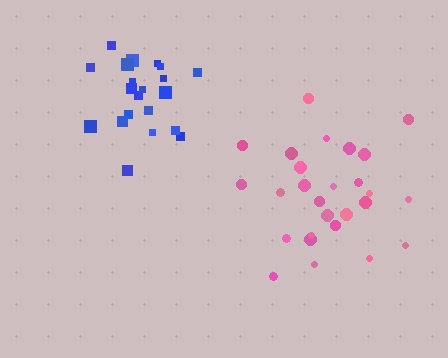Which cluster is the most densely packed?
Blue.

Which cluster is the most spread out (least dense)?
Pink.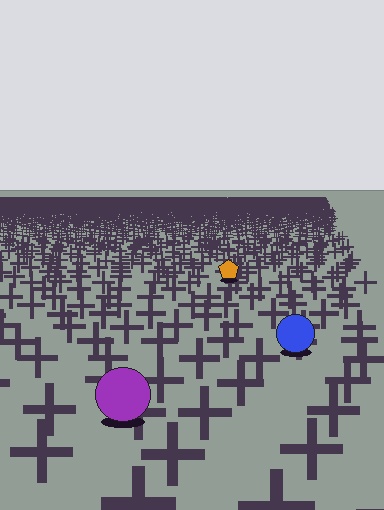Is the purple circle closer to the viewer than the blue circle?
Yes. The purple circle is closer — you can tell from the texture gradient: the ground texture is coarser near it.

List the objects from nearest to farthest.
From nearest to farthest: the purple circle, the blue circle, the orange pentagon.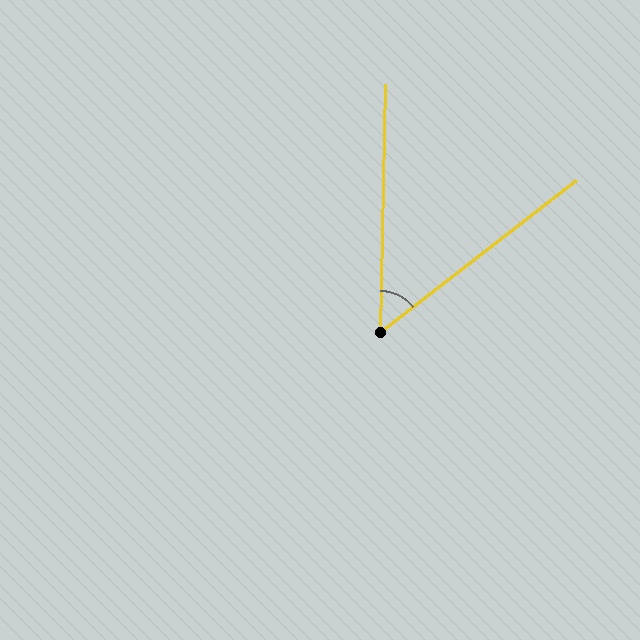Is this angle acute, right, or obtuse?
It is acute.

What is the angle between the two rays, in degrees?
Approximately 51 degrees.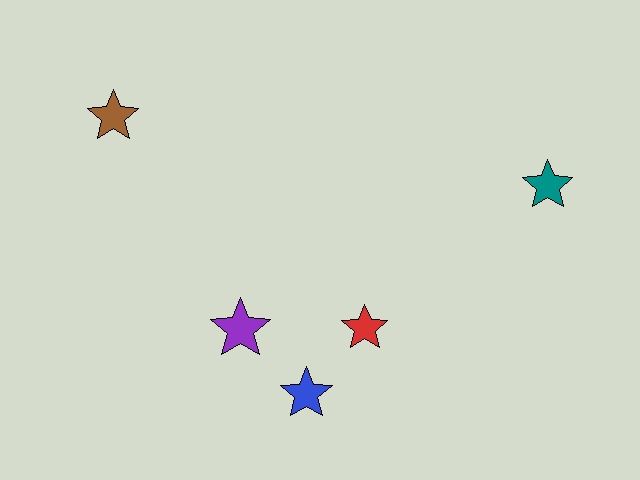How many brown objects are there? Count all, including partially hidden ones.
There is 1 brown object.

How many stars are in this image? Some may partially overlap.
There are 5 stars.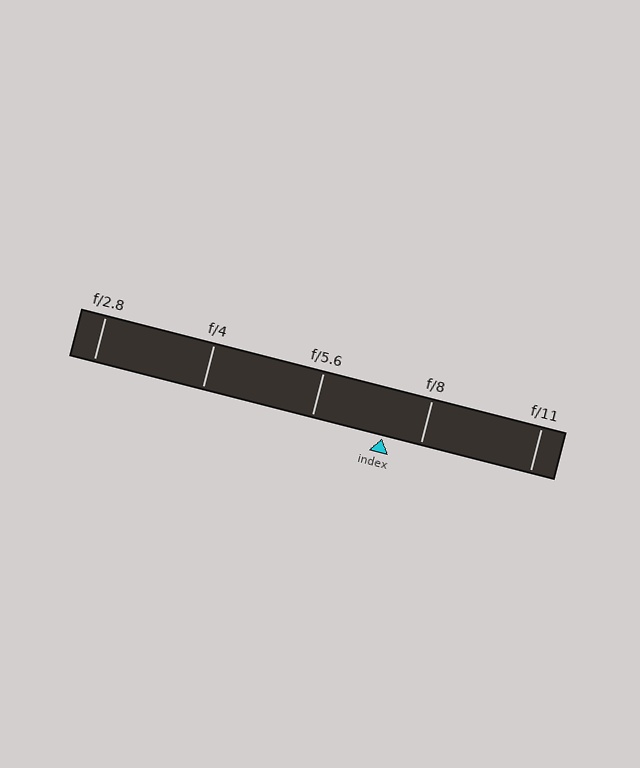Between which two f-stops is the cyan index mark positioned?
The index mark is between f/5.6 and f/8.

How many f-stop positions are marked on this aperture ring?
There are 5 f-stop positions marked.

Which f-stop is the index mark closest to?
The index mark is closest to f/8.